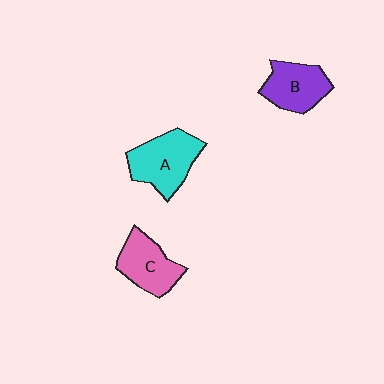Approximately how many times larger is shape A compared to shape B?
Approximately 1.2 times.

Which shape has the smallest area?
Shape B (purple).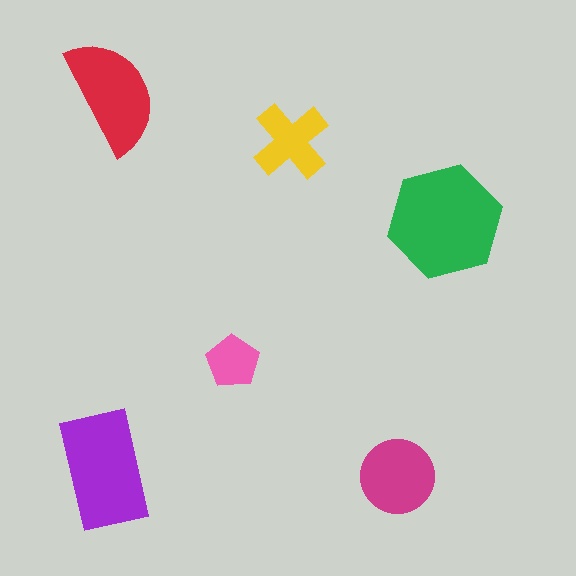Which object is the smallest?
The pink pentagon.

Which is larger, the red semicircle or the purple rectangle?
The purple rectangle.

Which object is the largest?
The green hexagon.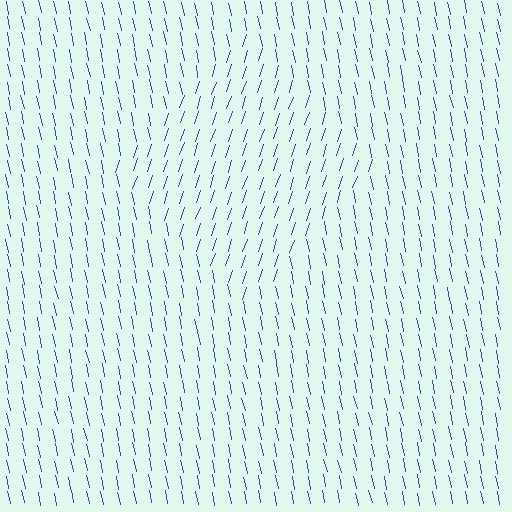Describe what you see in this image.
The image is filled with small blue line segments. A diamond region in the image has lines oriented differently from the surrounding lines, creating a visible texture boundary.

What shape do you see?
I see a diamond.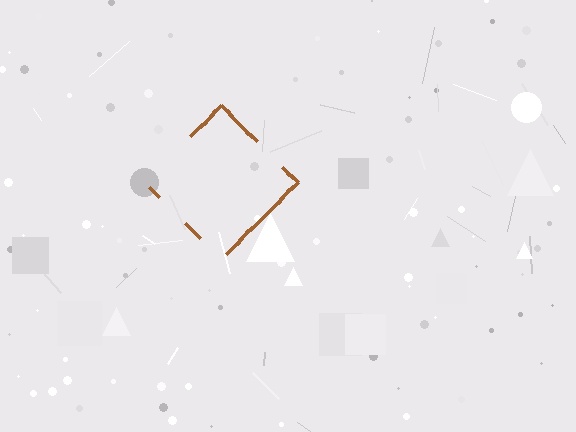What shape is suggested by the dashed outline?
The dashed outline suggests a diamond.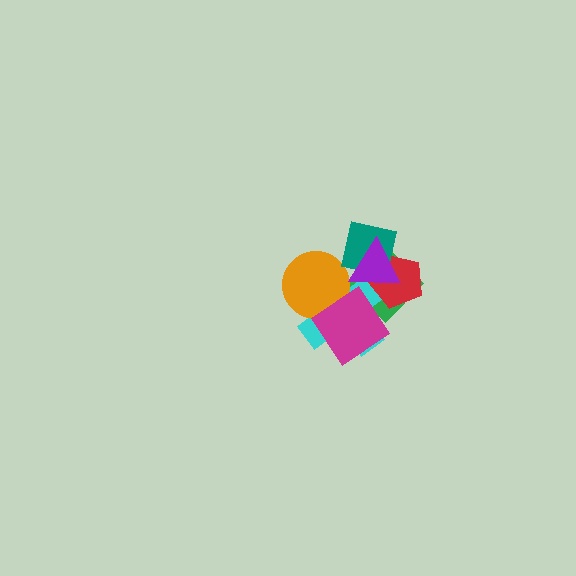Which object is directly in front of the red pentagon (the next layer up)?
The teal square is directly in front of the red pentagon.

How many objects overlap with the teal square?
4 objects overlap with the teal square.